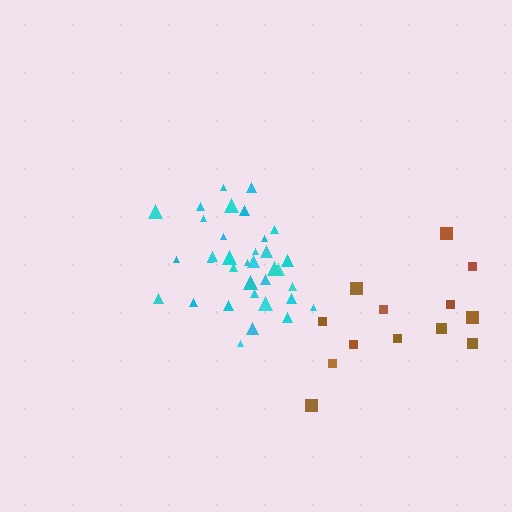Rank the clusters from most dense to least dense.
cyan, brown.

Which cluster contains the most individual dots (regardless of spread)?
Cyan (35).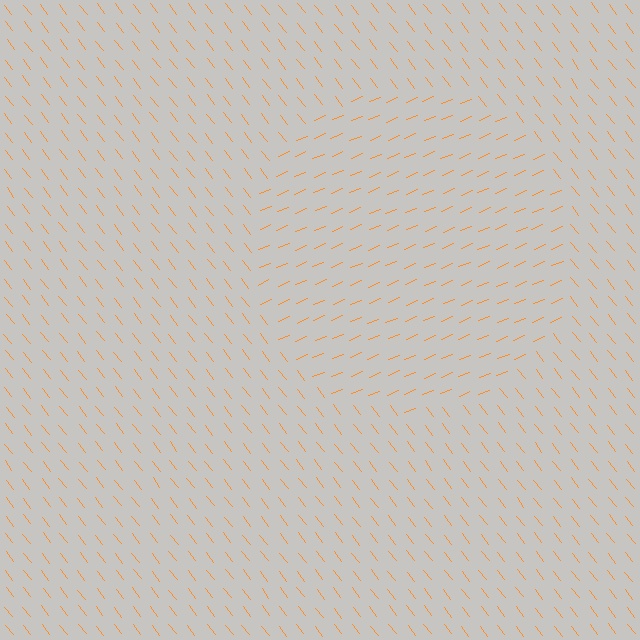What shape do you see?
I see a circle.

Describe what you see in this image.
The image is filled with small orange line segments. A circle region in the image has lines oriented differently from the surrounding lines, creating a visible texture boundary.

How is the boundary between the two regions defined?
The boundary is defined purely by a change in line orientation (approximately 75 degrees difference). All lines are the same color and thickness.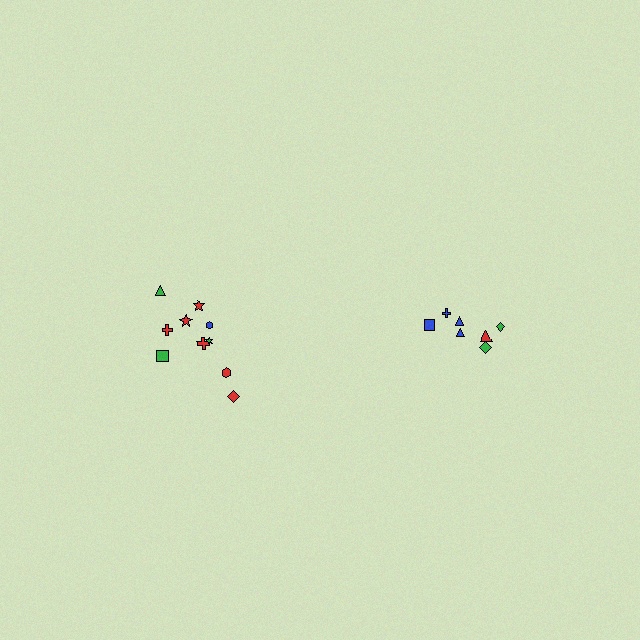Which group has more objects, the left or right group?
The left group.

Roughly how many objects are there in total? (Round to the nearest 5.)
Roughly 15 objects in total.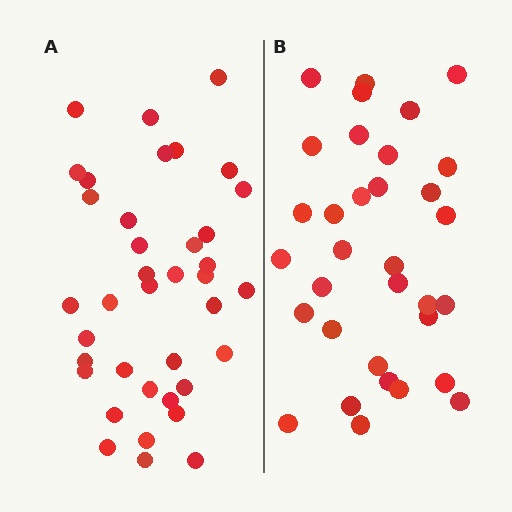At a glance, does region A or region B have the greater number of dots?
Region A (the left region) has more dots.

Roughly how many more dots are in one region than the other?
Region A has about 5 more dots than region B.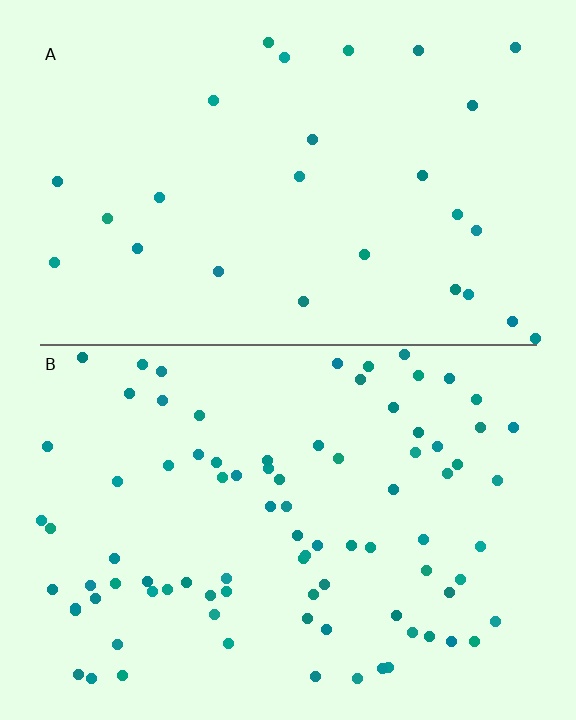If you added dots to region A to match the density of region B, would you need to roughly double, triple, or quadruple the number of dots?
Approximately triple.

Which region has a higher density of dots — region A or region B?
B (the bottom).